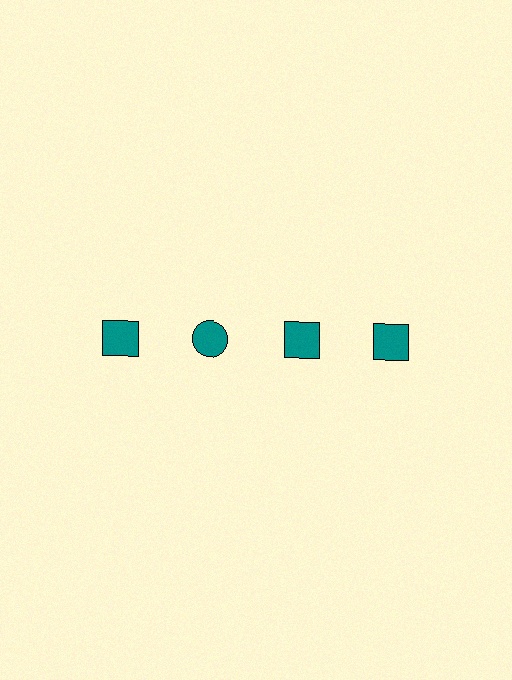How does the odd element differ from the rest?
It has a different shape: circle instead of square.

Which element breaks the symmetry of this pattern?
The teal circle in the top row, second from left column breaks the symmetry. All other shapes are teal squares.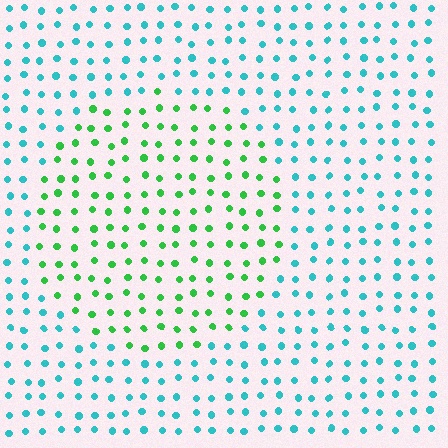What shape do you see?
I see a circle.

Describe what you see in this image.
The image is filled with small cyan elements in a uniform arrangement. A circle-shaped region is visible where the elements are tinted to a slightly different hue, forming a subtle color boundary.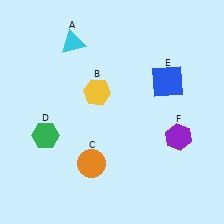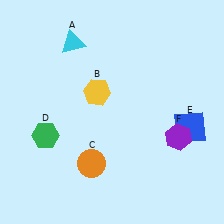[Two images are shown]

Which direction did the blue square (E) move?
The blue square (E) moved down.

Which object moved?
The blue square (E) moved down.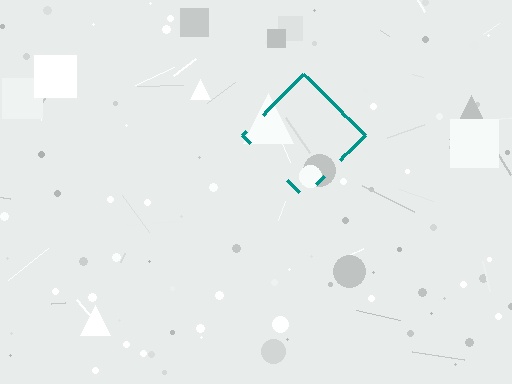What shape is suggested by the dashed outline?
The dashed outline suggests a diamond.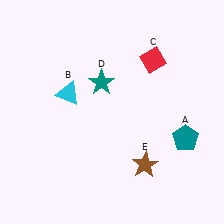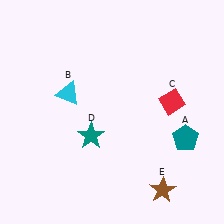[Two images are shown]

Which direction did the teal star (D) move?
The teal star (D) moved down.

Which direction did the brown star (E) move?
The brown star (E) moved down.